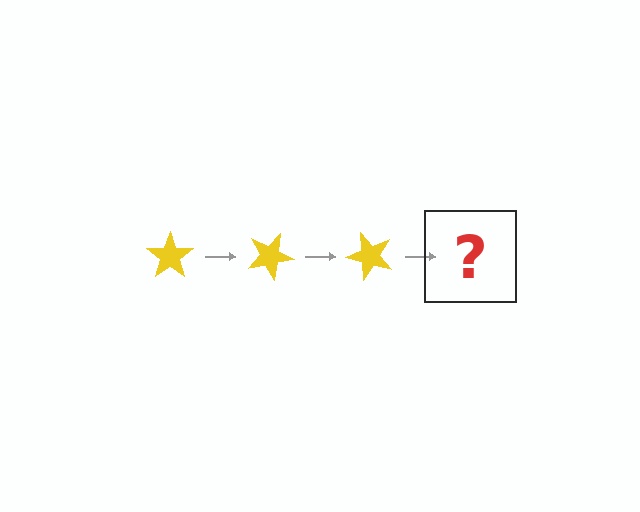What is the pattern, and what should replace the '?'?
The pattern is that the star rotates 25 degrees each step. The '?' should be a yellow star rotated 75 degrees.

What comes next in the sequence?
The next element should be a yellow star rotated 75 degrees.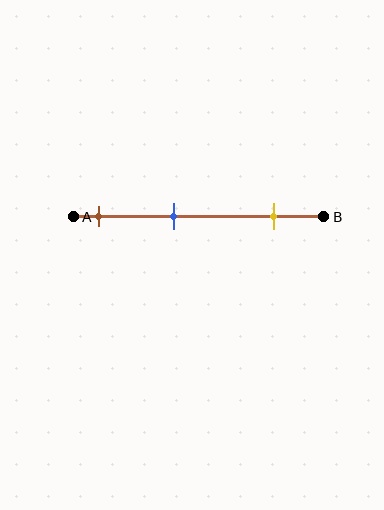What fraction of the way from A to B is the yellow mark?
The yellow mark is approximately 80% (0.8) of the way from A to B.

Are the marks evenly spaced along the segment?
Yes, the marks are approximately evenly spaced.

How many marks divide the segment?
There are 3 marks dividing the segment.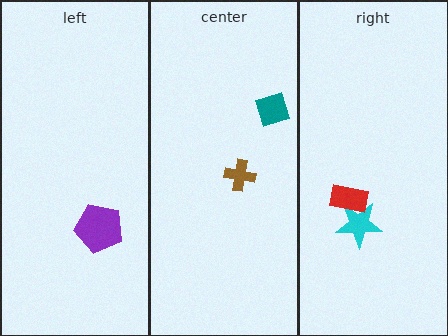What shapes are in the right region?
The cyan star, the red rectangle.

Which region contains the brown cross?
The center region.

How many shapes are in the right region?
2.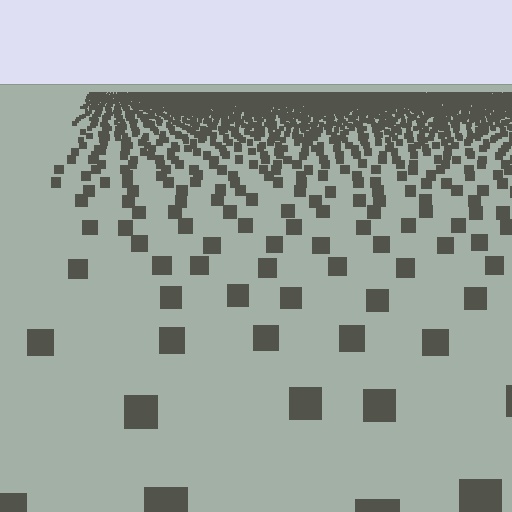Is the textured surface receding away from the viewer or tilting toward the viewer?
The surface is receding away from the viewer. Texture elements get smaller and denser toward the top.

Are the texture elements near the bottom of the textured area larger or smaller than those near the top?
Larger. Near the bottom, elements are closer to the viewer and appear at a bigger on-screen size.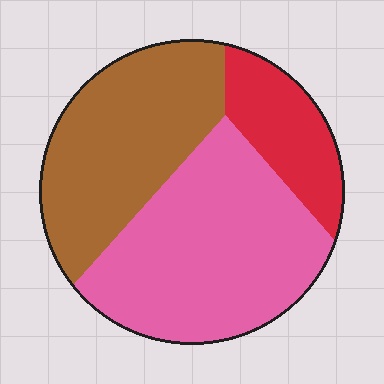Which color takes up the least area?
Red, at roughly 15%.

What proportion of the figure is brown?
Brown takes up between a quarter and a half of the figure.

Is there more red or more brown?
Brown.